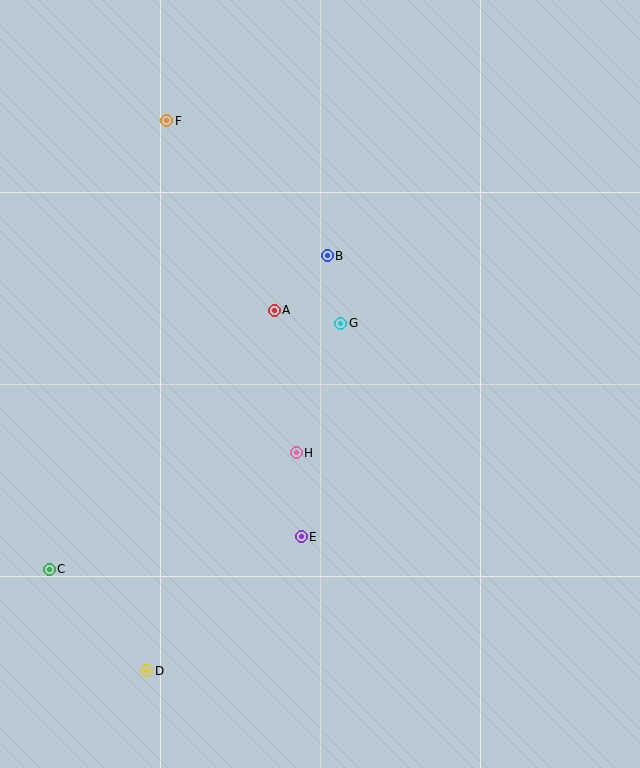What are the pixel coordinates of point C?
Point C is at (49, 569).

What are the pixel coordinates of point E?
Point E is at (301, 537).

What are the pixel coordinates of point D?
Point D is at (147, 671).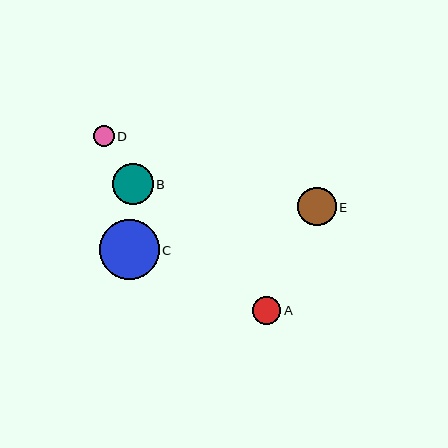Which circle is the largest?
Circle C is the largest with a size of approximately 60 pixels.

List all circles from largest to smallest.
From largest to smallest: C, B, E, A, D.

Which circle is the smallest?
Circle D is the smallest with a size of approximately 21 pixels.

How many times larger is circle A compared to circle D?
Circle A is approximately 1.3 times the size of circle D.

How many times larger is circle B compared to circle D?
Circle B is approximately 1.9 times the size of circle D.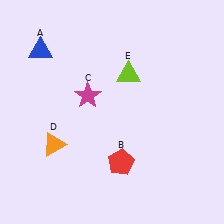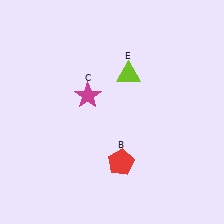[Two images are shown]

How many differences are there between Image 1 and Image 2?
There are 2 differences between the two images.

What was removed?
The orange triangle (D), the blue triangle (A) were removed in Image 2.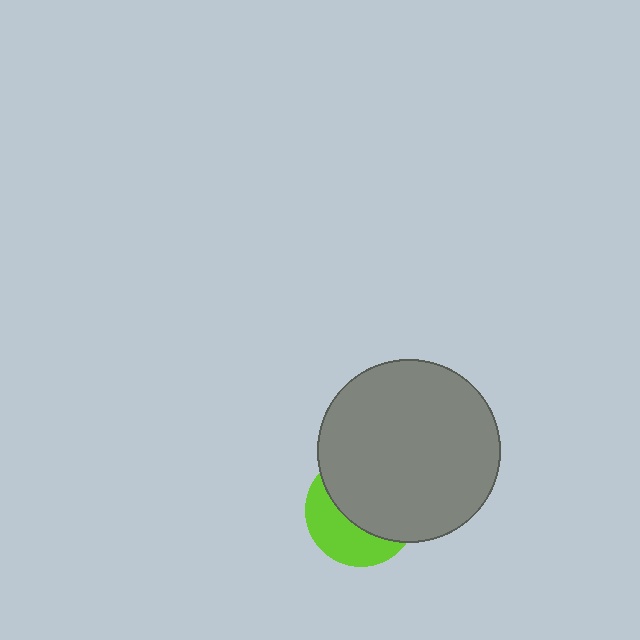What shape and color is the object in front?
The object in front is a gray circle.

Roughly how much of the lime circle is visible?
A small part of it is visible (roughly 39%).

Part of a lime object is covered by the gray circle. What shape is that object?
It is a circle.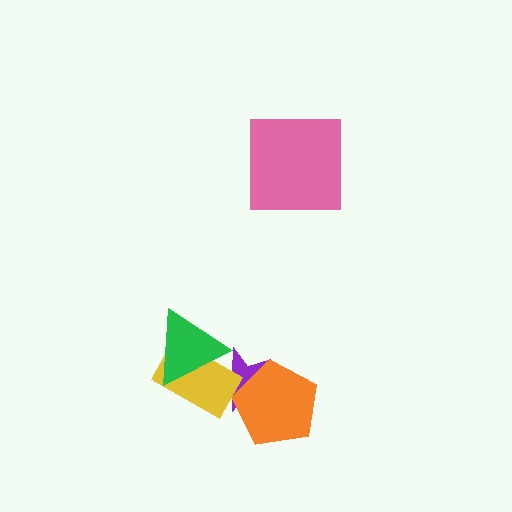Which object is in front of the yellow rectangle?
The green triangle is in front of the yellow rectangle.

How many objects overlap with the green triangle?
2 objects overlap with the green triangle.